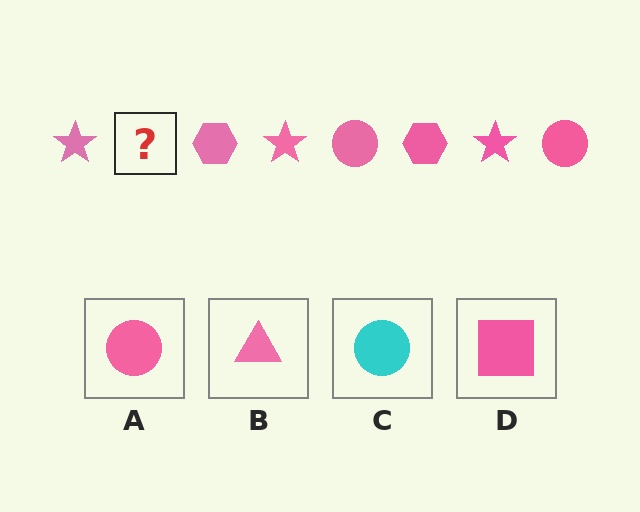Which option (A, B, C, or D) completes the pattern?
A.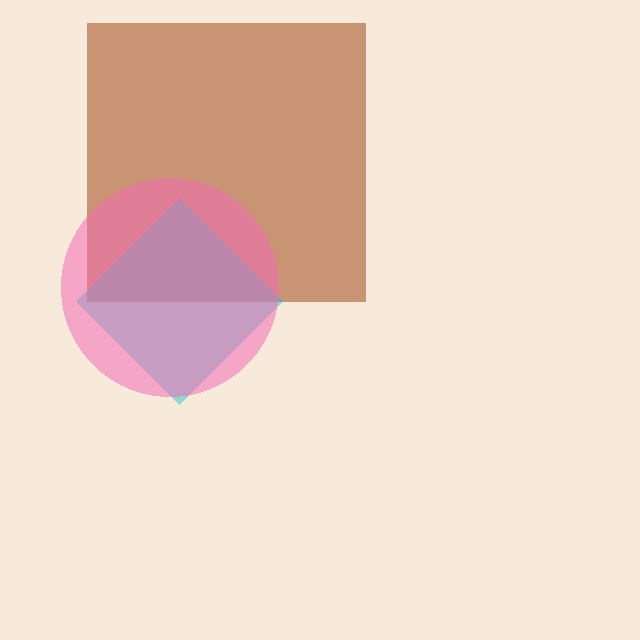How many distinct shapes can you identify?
There are 3 distinct shapes: a brown square, a cyan diamond, a pink circle.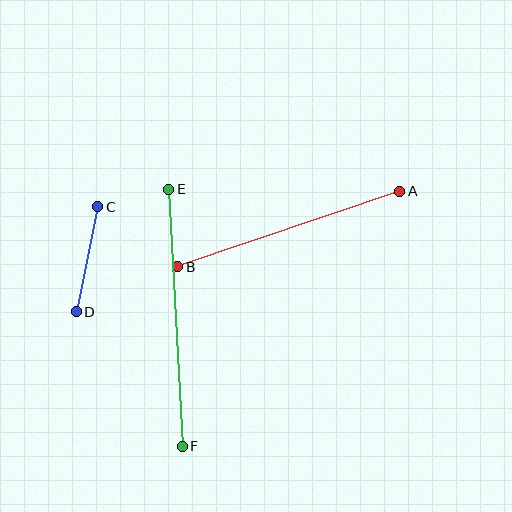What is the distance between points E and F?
The distance is approximately 257 pixels.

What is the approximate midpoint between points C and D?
The midpoint is at approximately (87, 259) pixels.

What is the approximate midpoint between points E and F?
The midpoint is at approximately (176, 318) pixels.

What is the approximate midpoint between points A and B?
The midpoint is at approximately (289, 229) pixels.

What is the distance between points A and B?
The distance is approximately 235 pixels.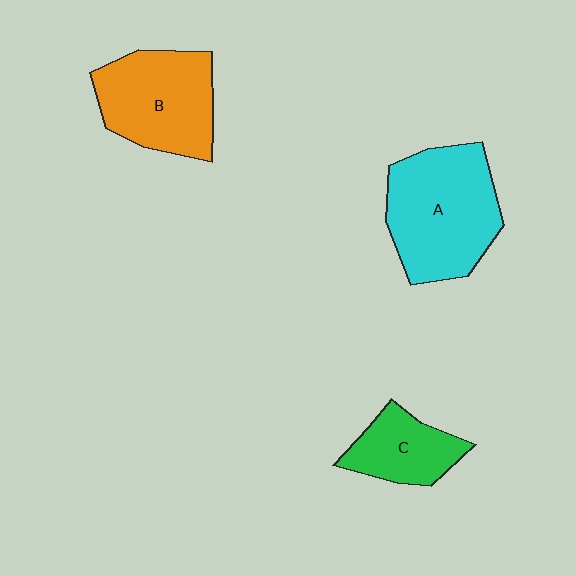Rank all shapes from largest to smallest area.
From largest to smallest: A (cyan), B (orange), C (green).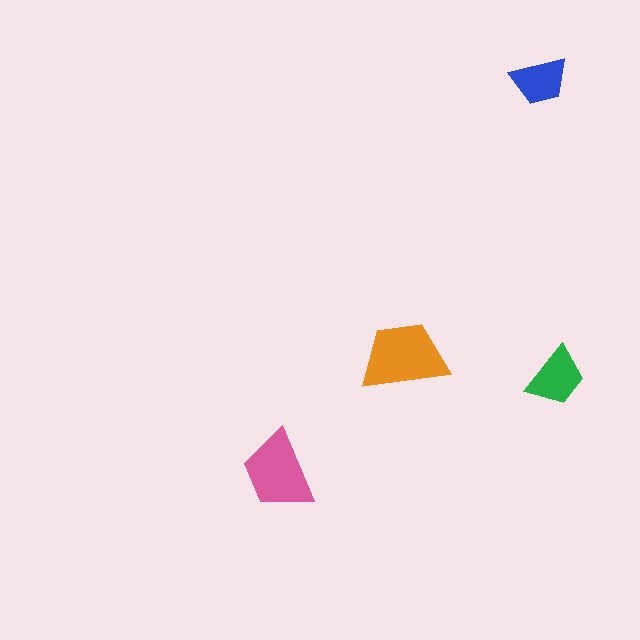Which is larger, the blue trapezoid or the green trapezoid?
The green one.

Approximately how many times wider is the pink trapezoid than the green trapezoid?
About 1.5 times wider.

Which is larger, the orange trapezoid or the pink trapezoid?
The orange one.